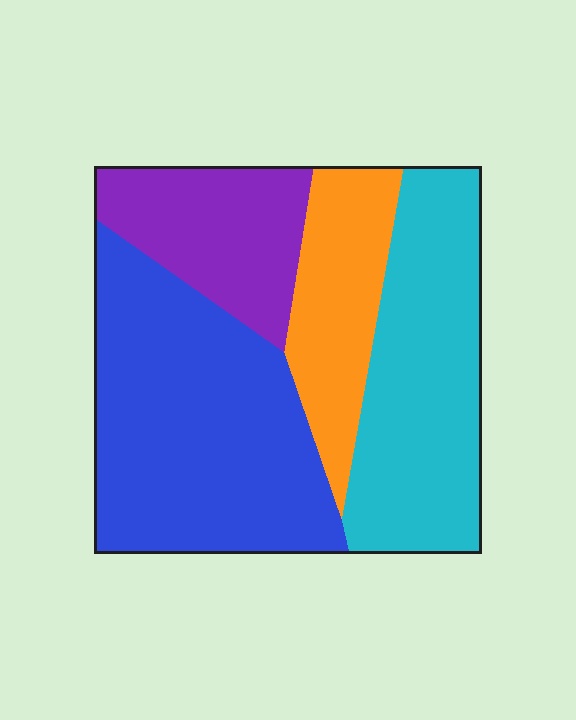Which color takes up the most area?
Blue, at roughly 40%.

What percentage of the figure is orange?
Orange covers about 15% of the figure.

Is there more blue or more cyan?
Blue.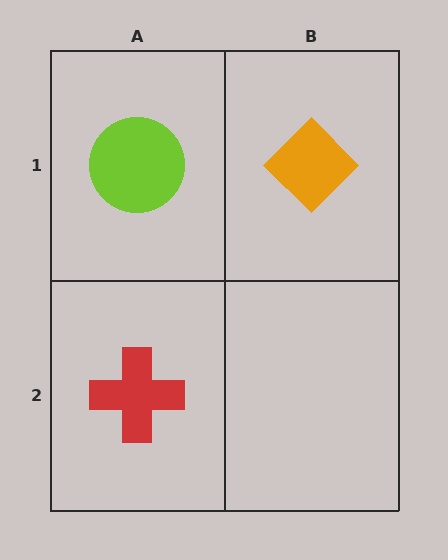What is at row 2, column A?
A red cross.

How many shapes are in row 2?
1 shape.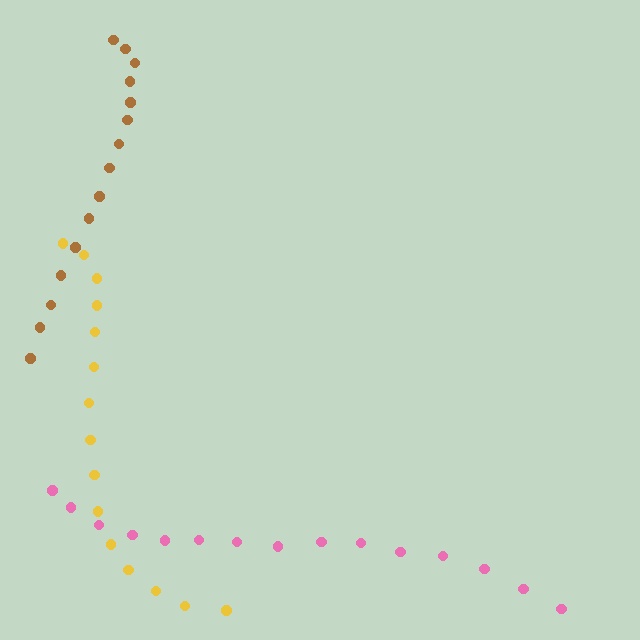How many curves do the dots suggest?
There are 3 distinct paths.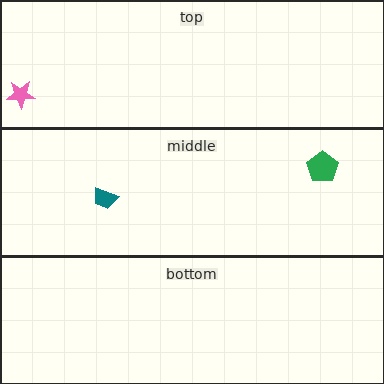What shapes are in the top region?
The pink star.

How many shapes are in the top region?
1.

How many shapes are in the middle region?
2.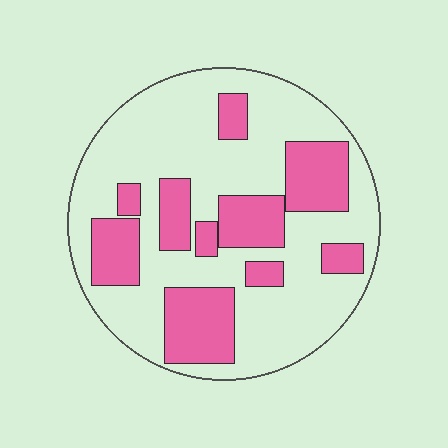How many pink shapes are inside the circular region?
10.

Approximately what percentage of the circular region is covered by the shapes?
Approximately 30%.